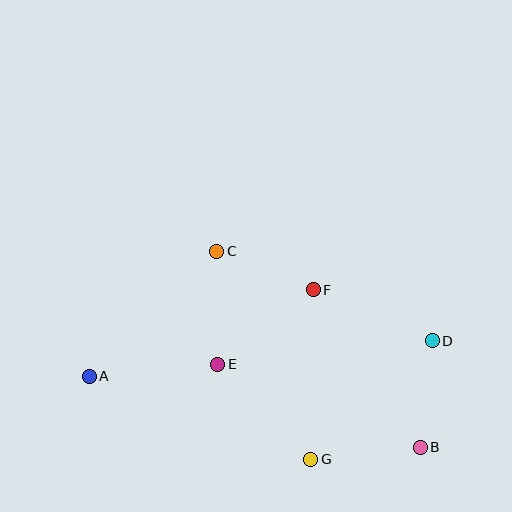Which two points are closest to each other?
Points C and F are closest to each other.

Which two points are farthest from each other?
Points A and D are farthest from each other.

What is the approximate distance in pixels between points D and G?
The distance between D and G is approximately 170 pixels.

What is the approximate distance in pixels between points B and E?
The distance between B and E is approximately 219 pixels.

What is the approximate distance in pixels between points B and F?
The distance between B and F is approximately 191 pixels.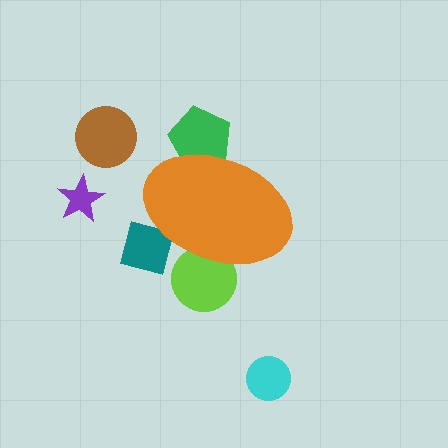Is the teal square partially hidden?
Yes, the teal square is partially hidden behind the orange ellipse.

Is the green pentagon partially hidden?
Yes, the green pentagon is partially hidden behind the orange ellipse.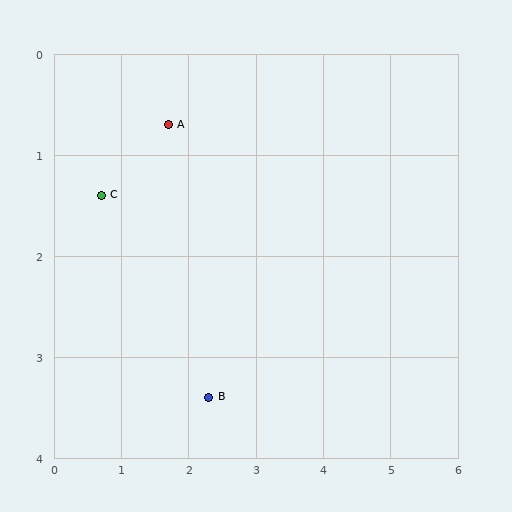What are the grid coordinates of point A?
Point A is at approximately (1.7, 0.7).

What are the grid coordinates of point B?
Point B is at approximately (2.3, 3.4).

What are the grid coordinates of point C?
Point C is at approximately (0.7, 1.4).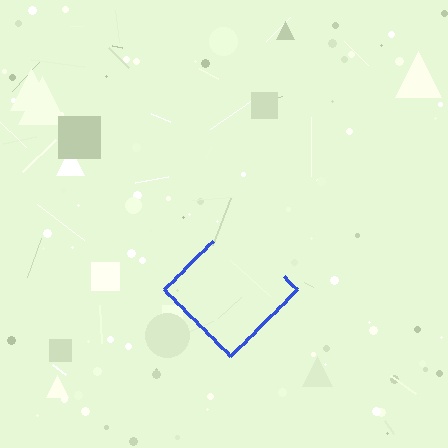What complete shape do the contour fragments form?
The contour fragments form a diamond.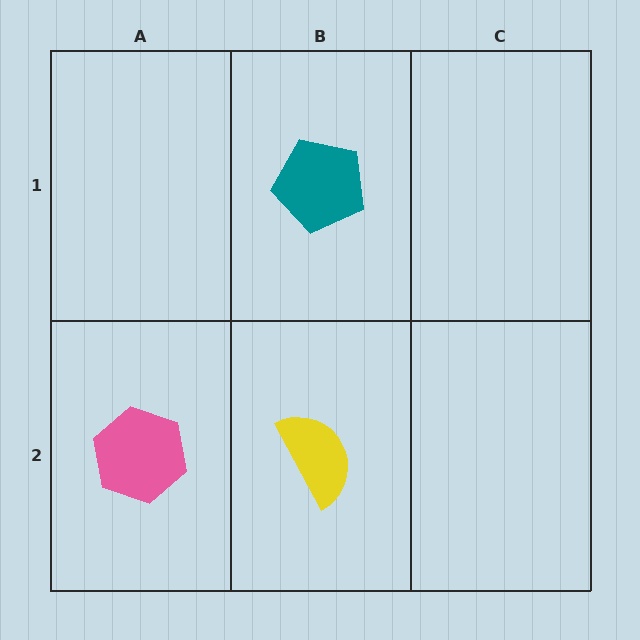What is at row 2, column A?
A pink hexagon.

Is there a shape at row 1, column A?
No, that cell is empty.